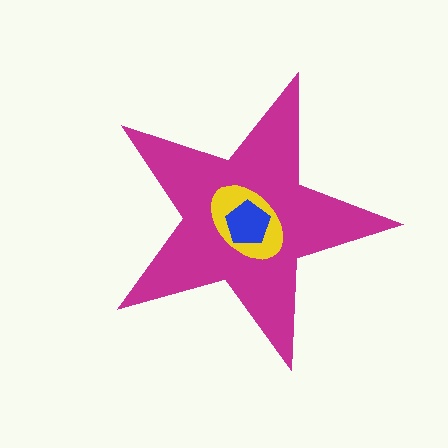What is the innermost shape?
The blue pentagon.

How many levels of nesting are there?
3.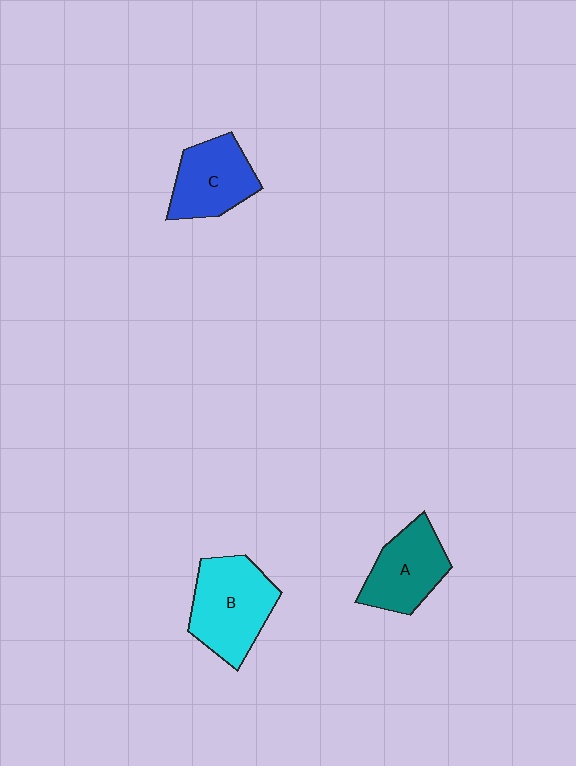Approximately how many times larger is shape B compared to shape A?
Approximately 1.3 times.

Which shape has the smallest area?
Shape C (blue).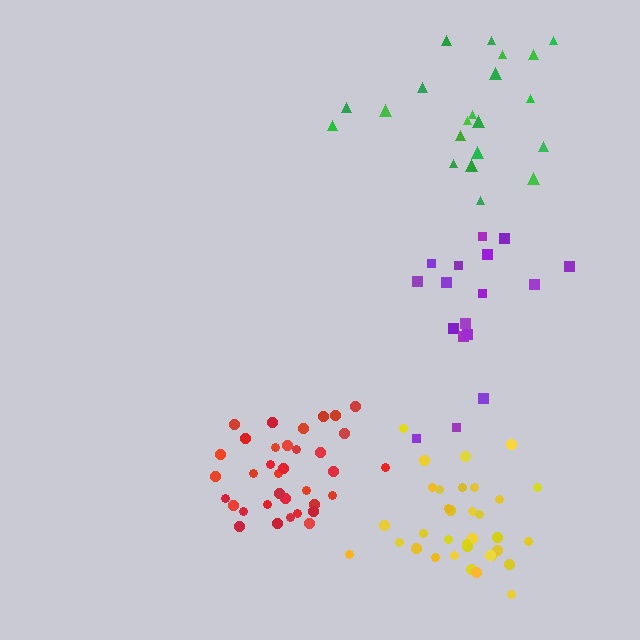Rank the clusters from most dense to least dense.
red, yellow, green, purple.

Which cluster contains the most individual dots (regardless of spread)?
Red (35).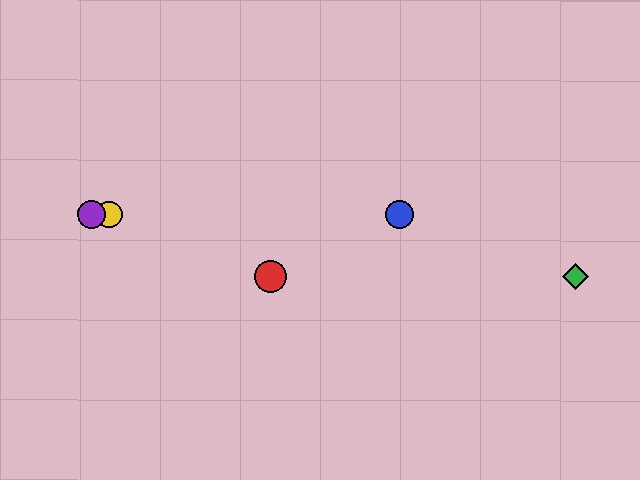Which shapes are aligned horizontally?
The blue circle, the yellow circle, the purple circle are aligned horizontally.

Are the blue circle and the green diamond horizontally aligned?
No, the blue circle is at y≈215 and the green diamond is at y≈276.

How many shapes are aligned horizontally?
3 shapes (the blue circle, the yellow circle, the purple circle) are aligned horizontally.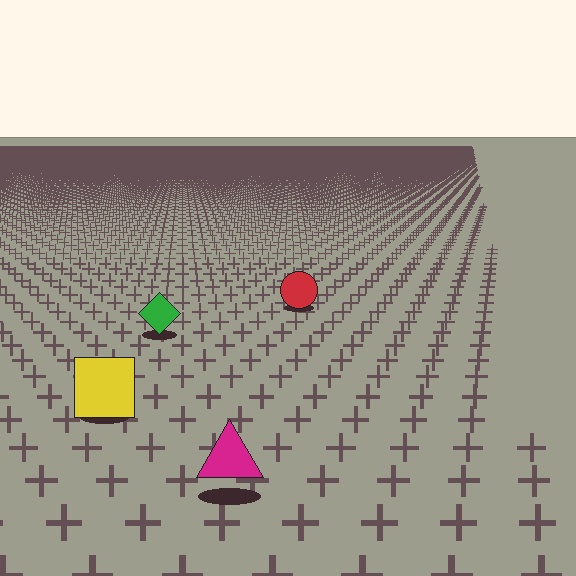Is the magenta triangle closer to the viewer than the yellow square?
Yes. The magenta triangle is closer — you can tell from the texture gradient: the ground texture is coarser near it.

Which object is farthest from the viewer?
The red circle is farthest from the viewer. It appears smaller and the ground texture around it is denser.